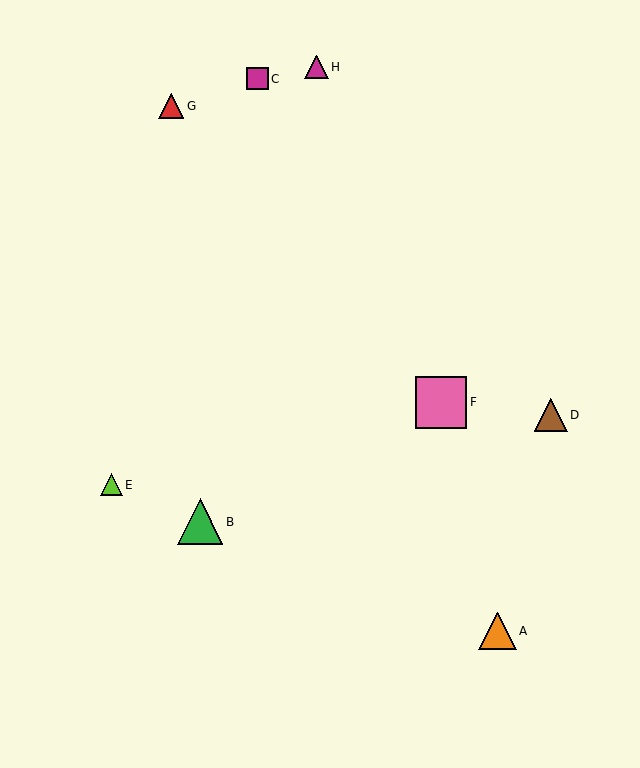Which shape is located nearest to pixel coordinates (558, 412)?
The brown triangle (labeled D) at (551, 415) is nearest to that location.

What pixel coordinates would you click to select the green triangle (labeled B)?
Click at (200, 522) to select the green triangle B.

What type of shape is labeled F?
Shape F is a pink square.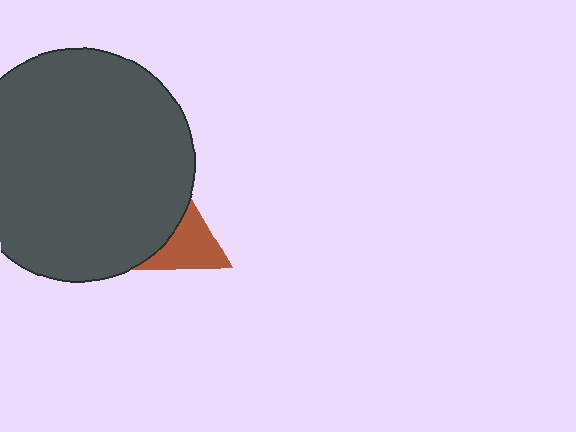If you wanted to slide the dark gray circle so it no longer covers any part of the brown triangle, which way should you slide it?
Slide it left — that is the most direct way to separate the two shapes.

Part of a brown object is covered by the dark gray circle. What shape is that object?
It is a triangle.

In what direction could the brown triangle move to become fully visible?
The brown triangle could move right. That would shift it out from behind the dark gray circle entirely.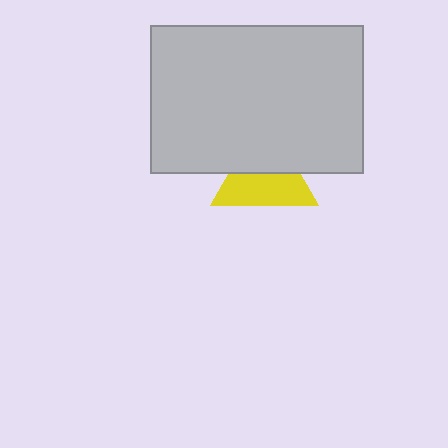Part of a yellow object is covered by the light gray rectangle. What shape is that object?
It is a triangle.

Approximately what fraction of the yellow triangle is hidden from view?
Roughly 44% of the yellow triangle is hidden behind the light gray rectangle.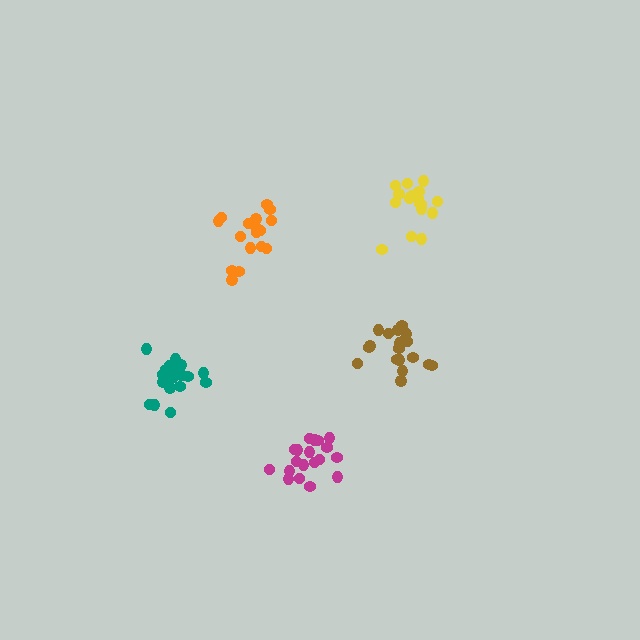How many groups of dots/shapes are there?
There are 5 groups.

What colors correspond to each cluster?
The clusters are colored: yellow, brown, orange, teal, magenta.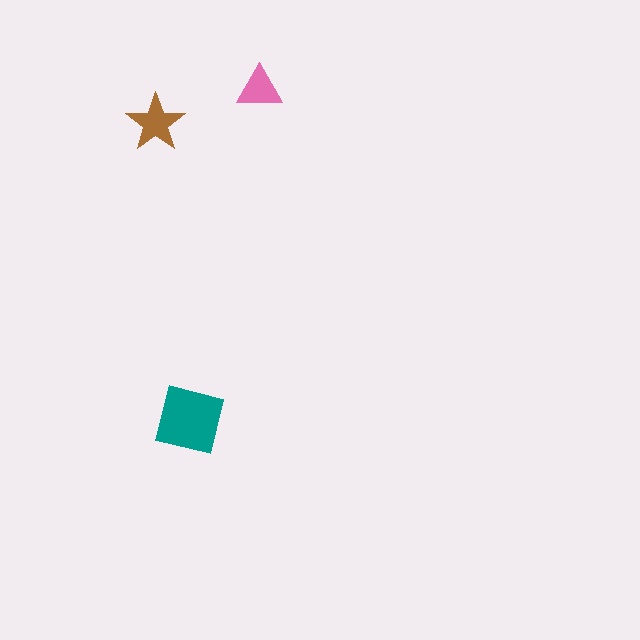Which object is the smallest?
The pink triangle.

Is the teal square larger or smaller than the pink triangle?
Larger.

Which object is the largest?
The teal square.